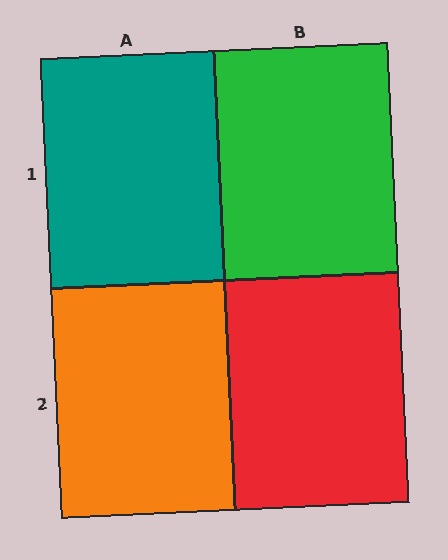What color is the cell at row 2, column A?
Orange.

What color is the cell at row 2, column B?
Red.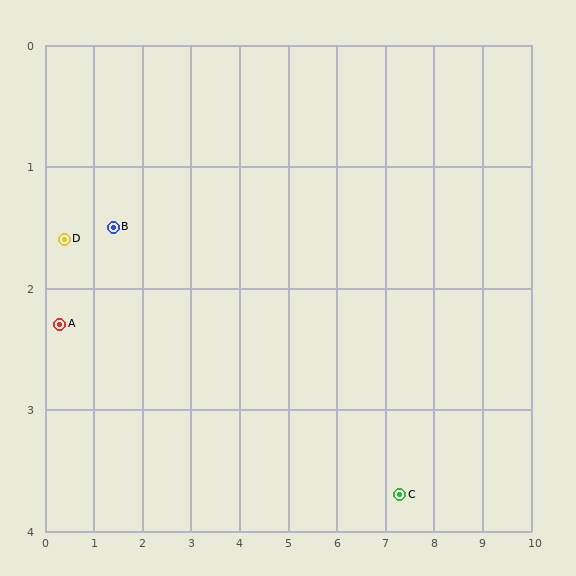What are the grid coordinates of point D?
Point D is at approximately (0.4, 1.6).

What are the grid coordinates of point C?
Point C is at approximately (7.3, 3.7).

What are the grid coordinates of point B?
Point B is at approximately (1.4, 1.5).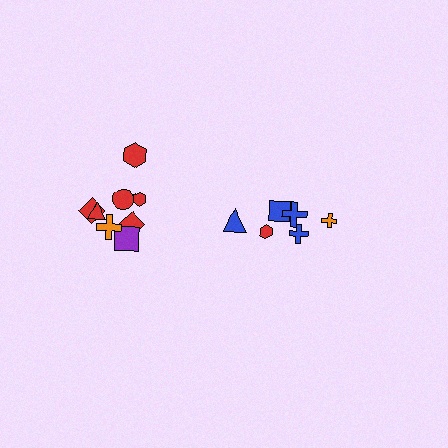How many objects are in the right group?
There are 6 objects.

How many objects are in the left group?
There are 8 objects.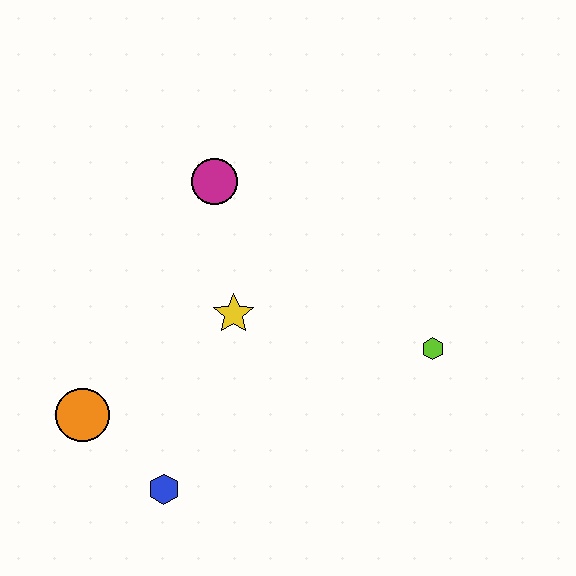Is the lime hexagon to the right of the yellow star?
Yes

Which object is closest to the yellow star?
The magenta circle is closest to the yellow star.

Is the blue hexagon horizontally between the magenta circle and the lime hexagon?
No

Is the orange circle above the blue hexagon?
Yes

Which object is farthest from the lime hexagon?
The orange circle is farthest from the lime hexagon.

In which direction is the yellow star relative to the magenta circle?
The yellow star is below the magenta circle.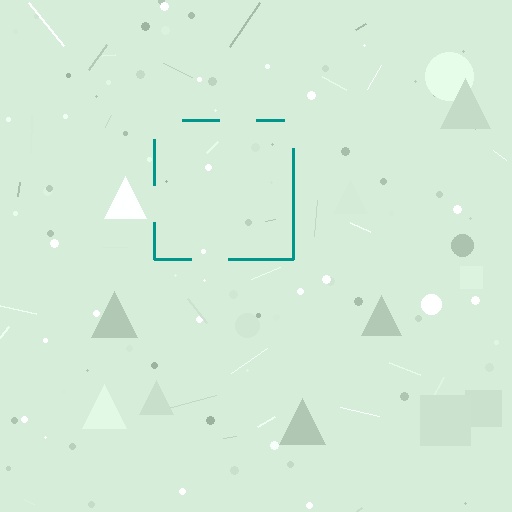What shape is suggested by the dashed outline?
The dashed outline suggests a square.